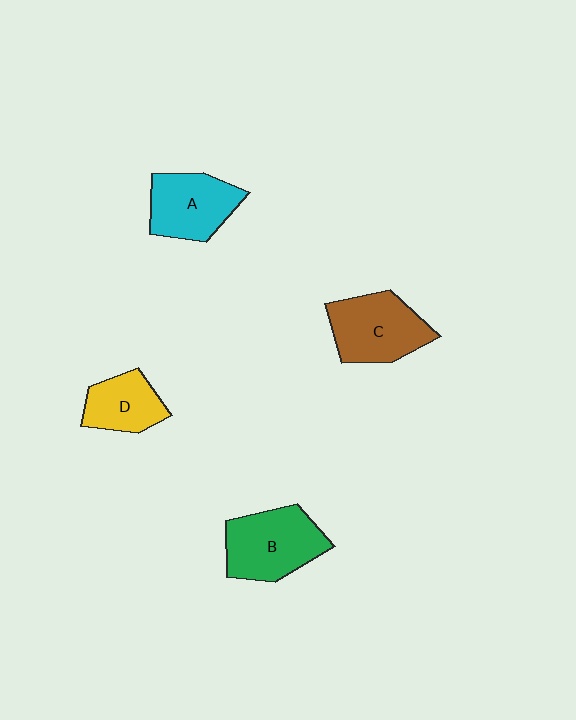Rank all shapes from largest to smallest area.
From largest to smallest: B (green), C (brown), A (cyan), D (yellow).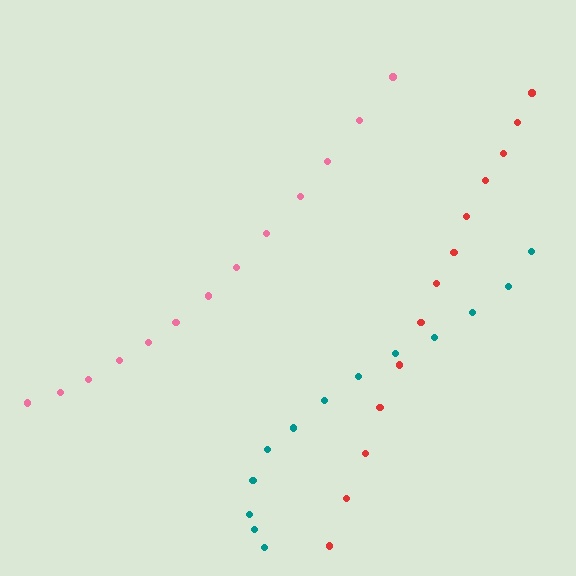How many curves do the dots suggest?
There are 3 distinct paths.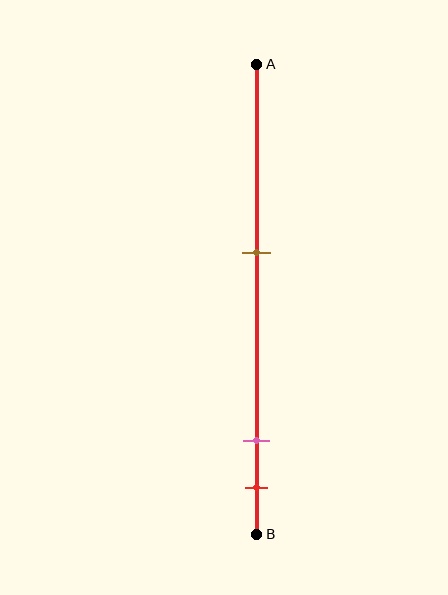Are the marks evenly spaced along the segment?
No, the marks are not evenly spaced.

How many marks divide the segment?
There are 3 marks dividing the segment.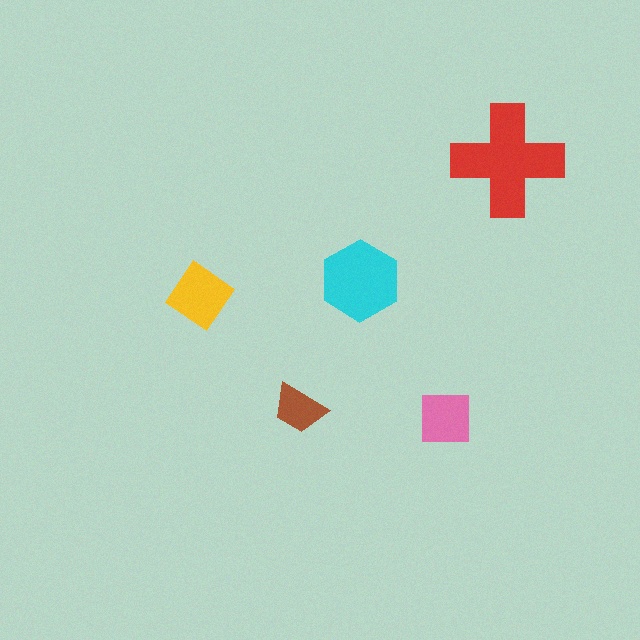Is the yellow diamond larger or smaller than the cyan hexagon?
Smaller.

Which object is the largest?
The red cross.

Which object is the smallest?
The brown trapezoid.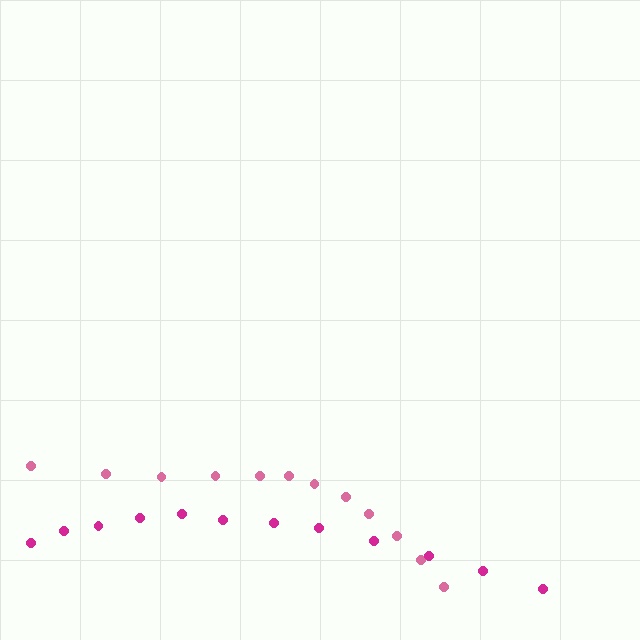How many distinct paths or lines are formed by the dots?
There are 2 distinct paths.